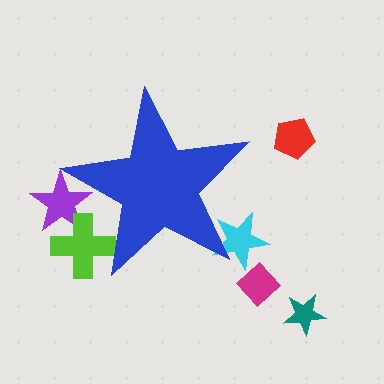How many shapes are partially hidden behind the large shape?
3 shapes are partially hidden.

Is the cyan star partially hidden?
Yes, the cyan star is partially hidden behind the blue star.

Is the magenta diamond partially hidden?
No, the magenta diamond is fully visible.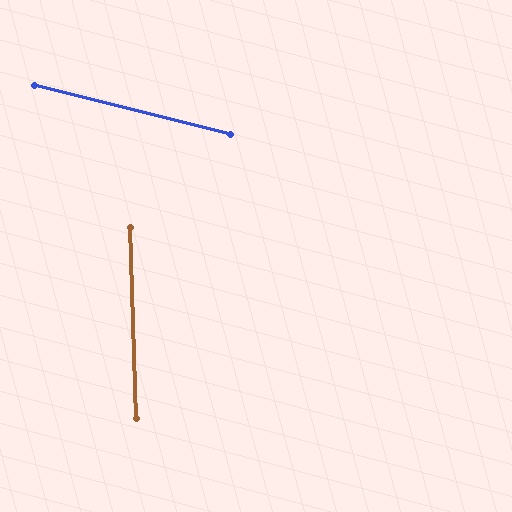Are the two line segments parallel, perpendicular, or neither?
Neither parallel nor perpendicular — they differ by about 74°.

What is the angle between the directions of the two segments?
Approximately 74 degrees.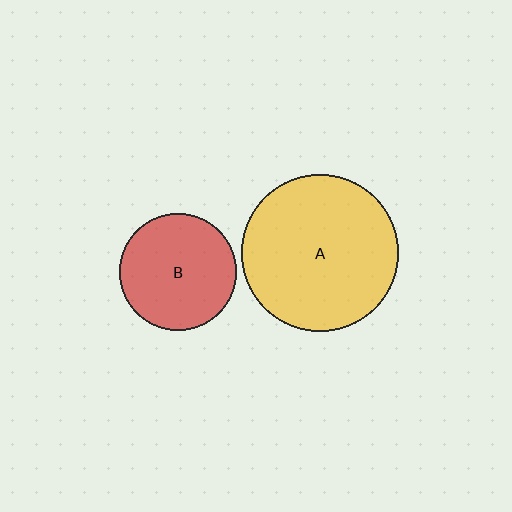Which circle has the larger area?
Circle A (yellow).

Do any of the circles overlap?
No, none of the circles overlap.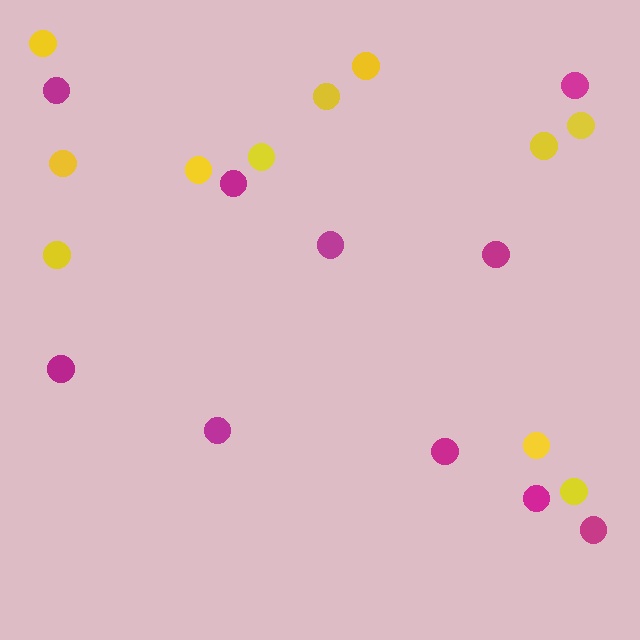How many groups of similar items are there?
There are 2 groups: one group of magenta circles (10) and one group of yellow circles (11).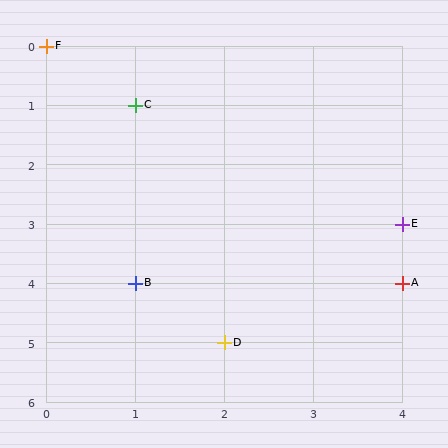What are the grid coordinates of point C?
Point C is at grid coordinates (1, 1).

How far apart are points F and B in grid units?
Points F and B are 1 column and 4 rows apart (about 4.1 grid units diagonally).